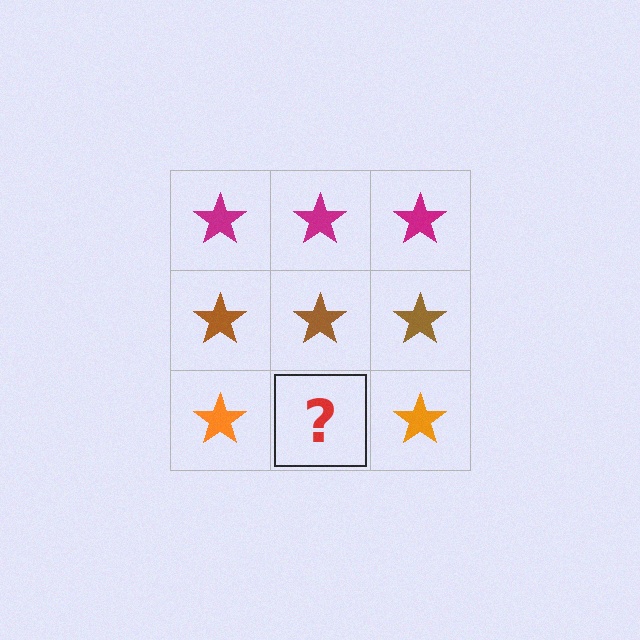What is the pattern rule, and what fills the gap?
The rule is that each row has a consistent color. The gap should be filled with an orange star.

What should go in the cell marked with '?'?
The missing cell should contain an orange star.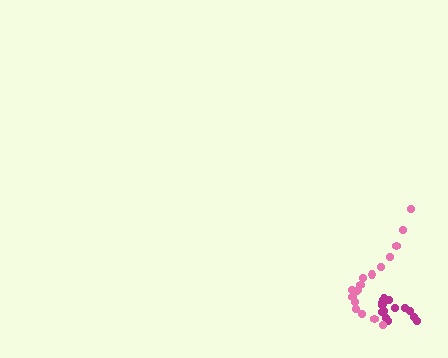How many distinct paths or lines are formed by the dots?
There are 2 distinct paths.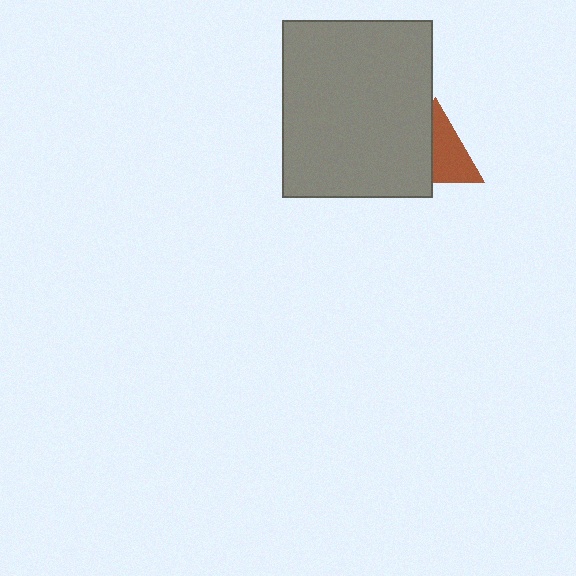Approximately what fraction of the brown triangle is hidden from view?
Roughly 46% of the brown triangle is hidden behind the gray rectangle.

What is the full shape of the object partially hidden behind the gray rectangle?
The partially hidden object is a brown triangle.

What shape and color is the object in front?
The object in front is a gray rectangle.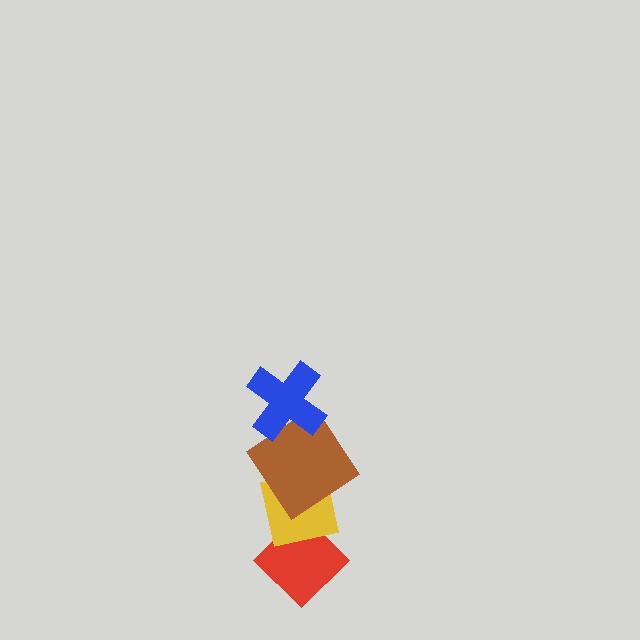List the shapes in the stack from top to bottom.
From top to bottom: the blue cross, the brown diamond, the yellow square, the red diamond.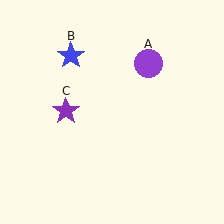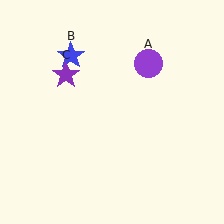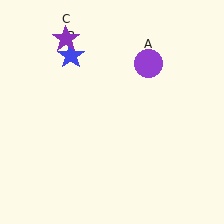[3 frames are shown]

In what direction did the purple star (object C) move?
The purple star (object C) moved up.